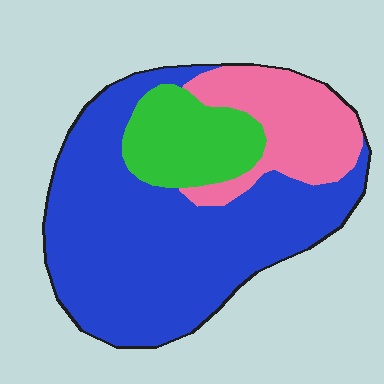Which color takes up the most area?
Blue, at roughly 65%.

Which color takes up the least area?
Green, at roughly 15%.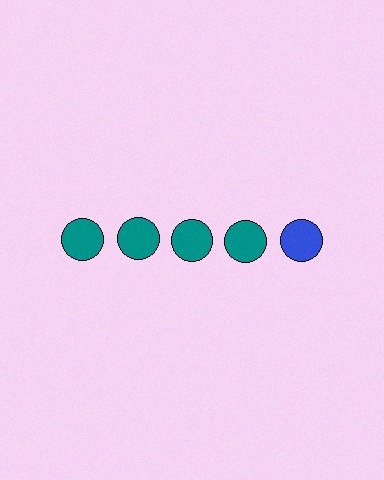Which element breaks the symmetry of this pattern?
The blue circle in the top row, rightmost column breaks the symmetry. All other shapes are teal circles.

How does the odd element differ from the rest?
It has a different color: blue instead of teal.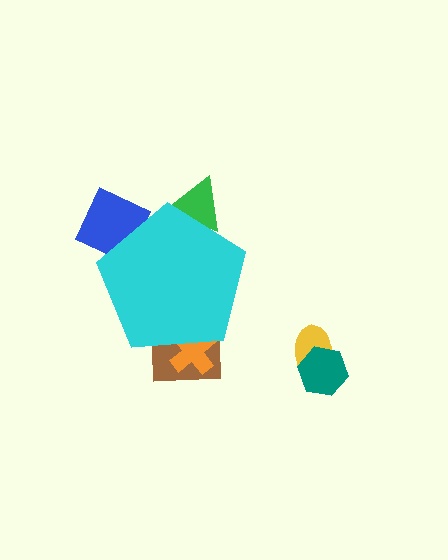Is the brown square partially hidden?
Yes, the brown square is partially hidden behind the cyan pentagon.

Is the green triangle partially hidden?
Yes, the green triangle is partially hidden behind the cyan pentagon.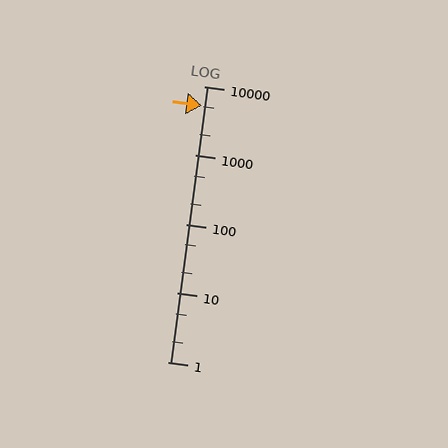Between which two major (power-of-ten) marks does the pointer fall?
The pointer is between 1000 and 10000.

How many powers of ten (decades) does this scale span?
The scale spans 4 decades, from 1 to 10000.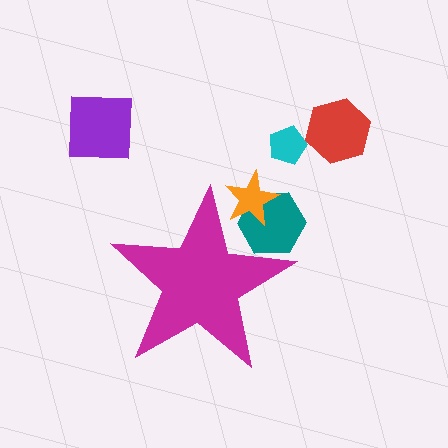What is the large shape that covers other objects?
A magenta star.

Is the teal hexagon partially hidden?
Yes, the teal hexagon is partially hidden behind the magenta star.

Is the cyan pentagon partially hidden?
No, the cyan pentagon is fully visible.